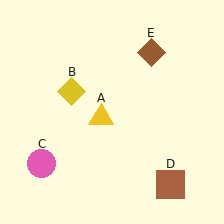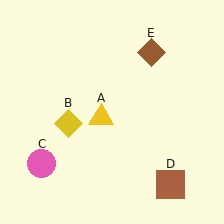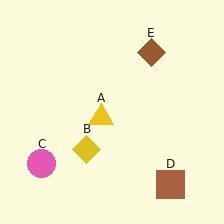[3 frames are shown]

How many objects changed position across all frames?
1 object changed position: yellow diamond (object B).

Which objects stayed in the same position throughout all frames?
Yellow triangle (object A) and pink circle (object C) and brown square (object D) and brown diamond (object E) remained stationary.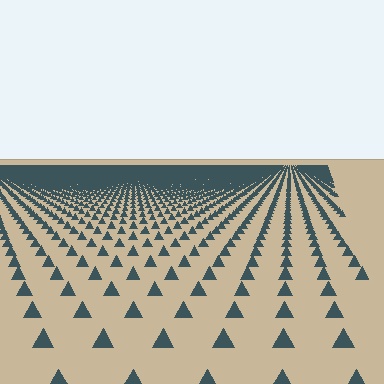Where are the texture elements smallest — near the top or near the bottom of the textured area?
Near the top.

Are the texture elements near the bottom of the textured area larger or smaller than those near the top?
Larger. Near the bottom, elements are closer to the viewer and appear at a bigger on-screen size.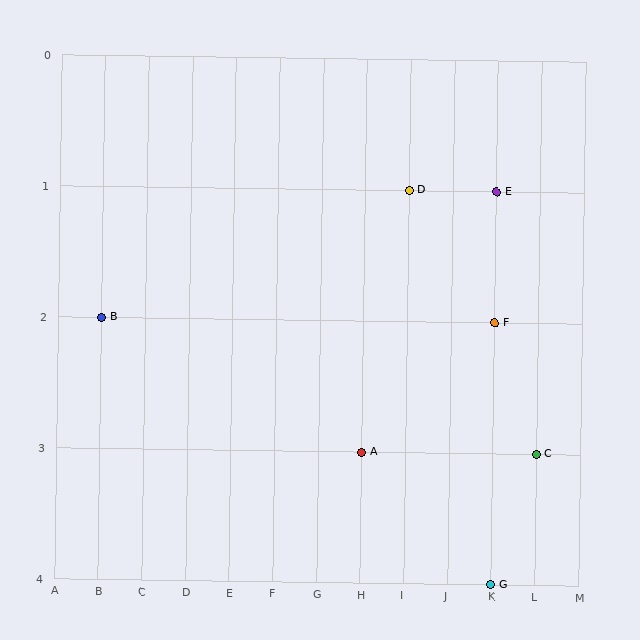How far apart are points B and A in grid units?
Points B and A are 6 columns and 1 row apart (about 6.1 grid units diagonally).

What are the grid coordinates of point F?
Point F is at grid coordinates (K, 2).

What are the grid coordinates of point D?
Point D is at grid coordinates (I, 1).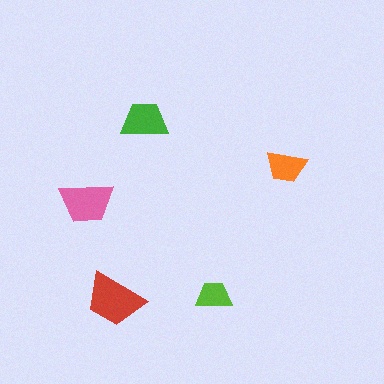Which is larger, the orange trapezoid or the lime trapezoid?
The orange one.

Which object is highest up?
The green trapezoid is topmost.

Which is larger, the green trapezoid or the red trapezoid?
The red one.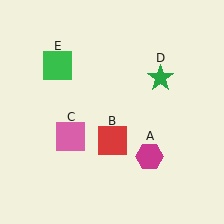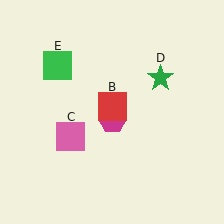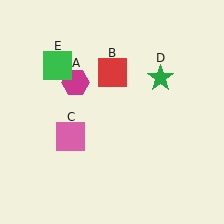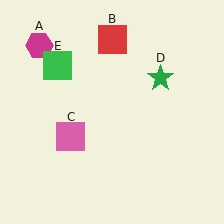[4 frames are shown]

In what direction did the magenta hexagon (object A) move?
The magenta hexagon (object A) moved up and to the left.